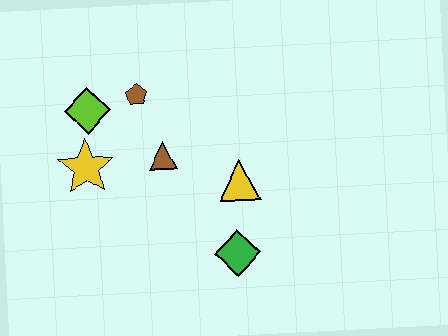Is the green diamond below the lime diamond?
Yes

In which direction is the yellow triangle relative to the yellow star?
The yellow triangle is to the right of the yellow star.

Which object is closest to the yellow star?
The lime diamond is closest to the yellow star.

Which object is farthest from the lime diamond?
The green diamond is farthest from the lime diamond.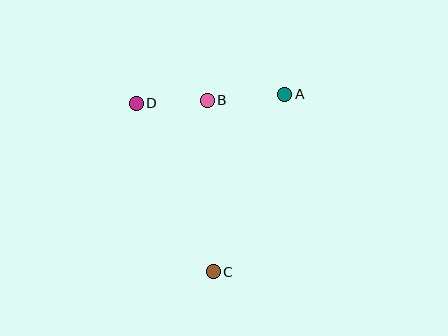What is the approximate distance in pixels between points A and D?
The distance between A and D is approximately 149 pixels.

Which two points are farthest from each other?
Points A and C are farthest from each other.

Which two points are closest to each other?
Points B and D are closest to each other.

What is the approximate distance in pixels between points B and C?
The distance between B and C is approximately 172 pixels.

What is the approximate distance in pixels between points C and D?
The distance between C and D is approximately 185 pixels.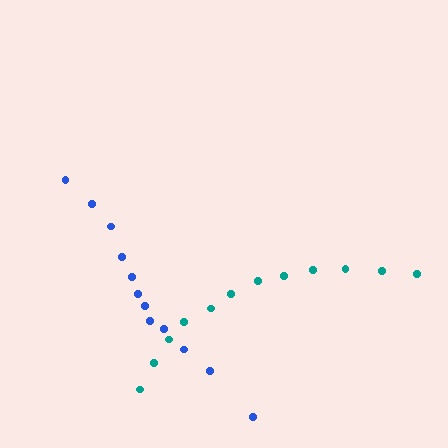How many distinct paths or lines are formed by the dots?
There are 2 distinct paths.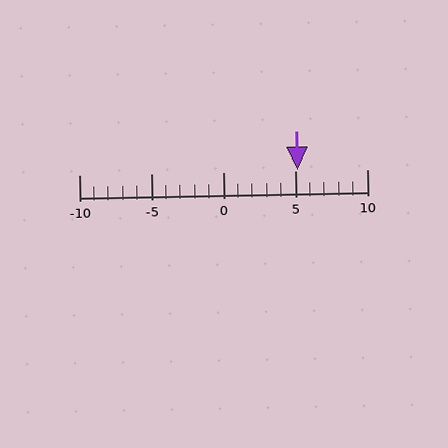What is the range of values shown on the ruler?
The ruler shows values from -10 to 10.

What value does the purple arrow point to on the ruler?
The purple arrow points to approximately 5.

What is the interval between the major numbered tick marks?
The major tick marks are spaced 5 units apart.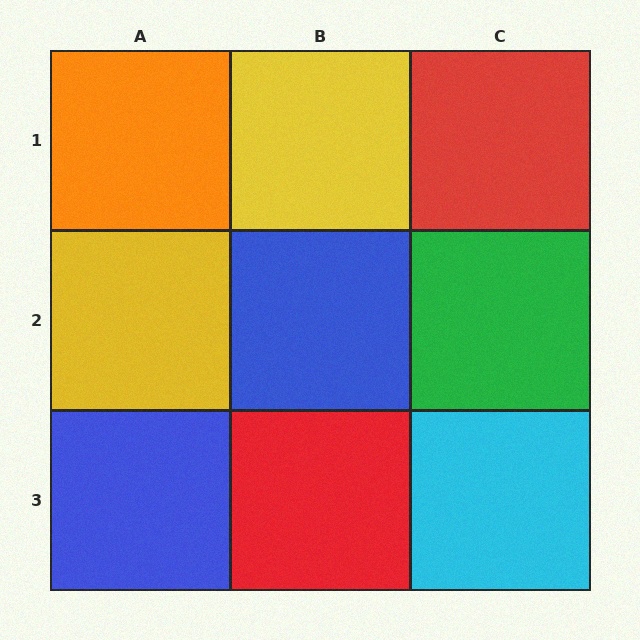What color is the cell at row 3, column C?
Cyan.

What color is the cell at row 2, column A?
Yellow.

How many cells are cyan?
1 cell is cyan.